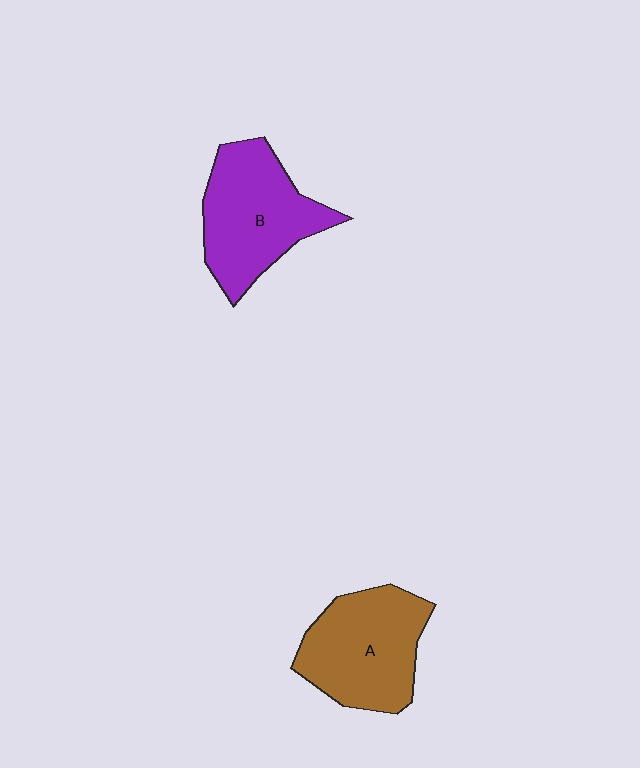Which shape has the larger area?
Shape B (purple).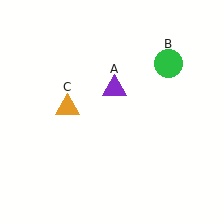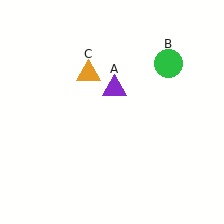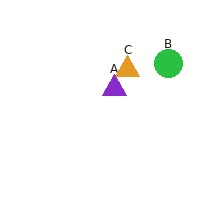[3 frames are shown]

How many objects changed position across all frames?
1 object changed position: orange triangle (object C).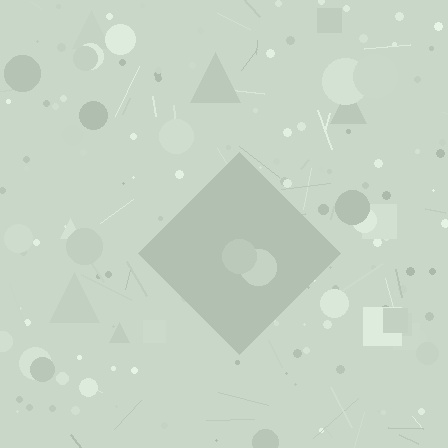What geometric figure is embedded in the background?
A diamond is embedded in the background.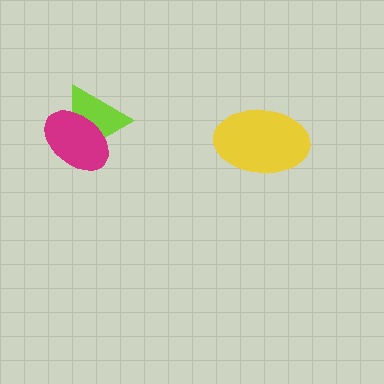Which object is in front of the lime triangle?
The magenta ellipse is in front of the lime triangle.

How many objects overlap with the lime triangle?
1 object overlaps with the lime triangle.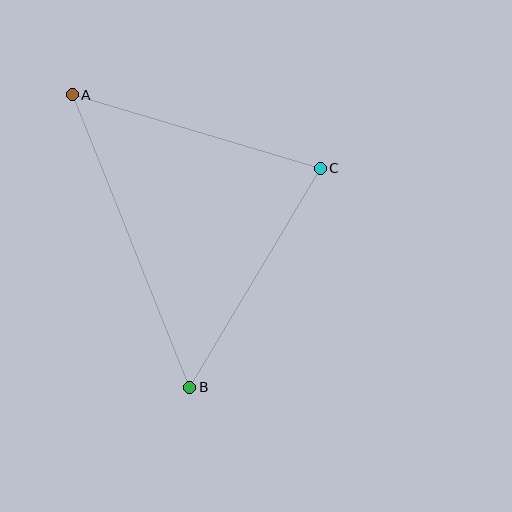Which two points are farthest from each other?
Points A and B are farthest from each other.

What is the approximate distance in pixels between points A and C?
The distance between A and C is approximately 259 pixels.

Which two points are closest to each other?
Points B and C are closest to each other.